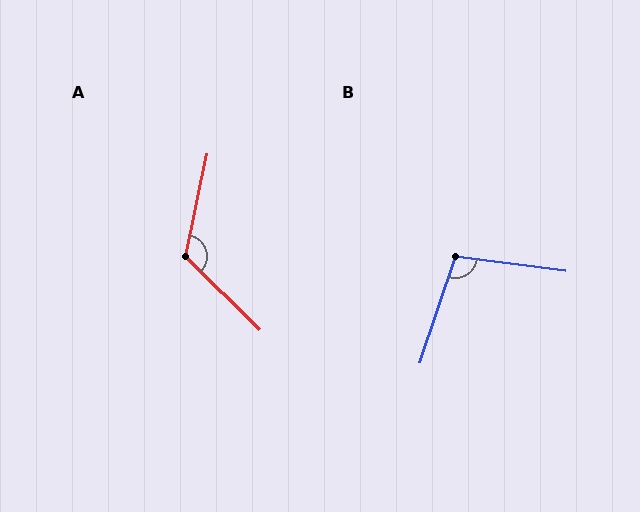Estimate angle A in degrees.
Approximately 123 degrees.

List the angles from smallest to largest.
B (101°), A (123°).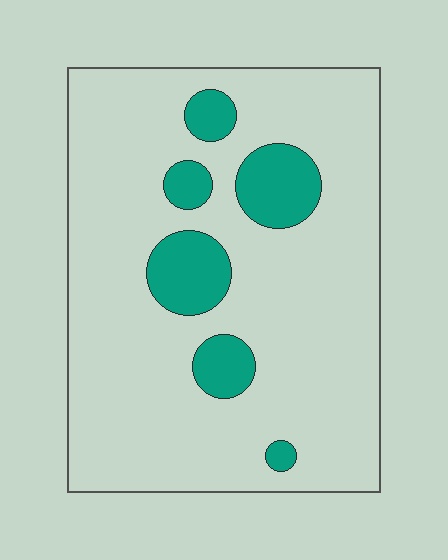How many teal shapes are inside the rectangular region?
6.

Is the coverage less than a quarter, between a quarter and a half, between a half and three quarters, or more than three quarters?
Less than a quarter.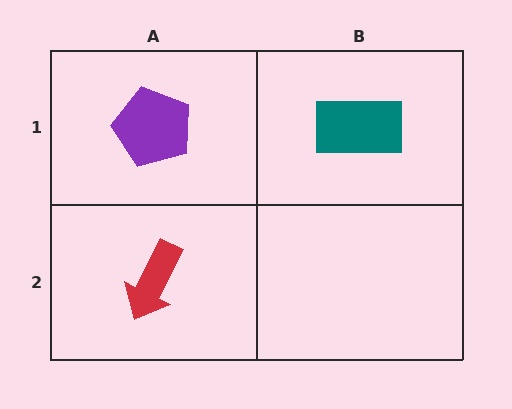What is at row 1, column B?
A teal rectangle.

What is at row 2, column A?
A red arrow.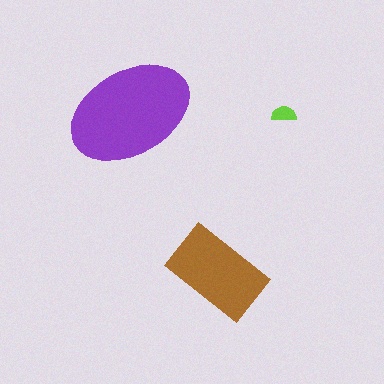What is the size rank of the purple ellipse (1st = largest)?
1st.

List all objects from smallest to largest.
The lime semicircle, the brown rectangle, the purple ellipse.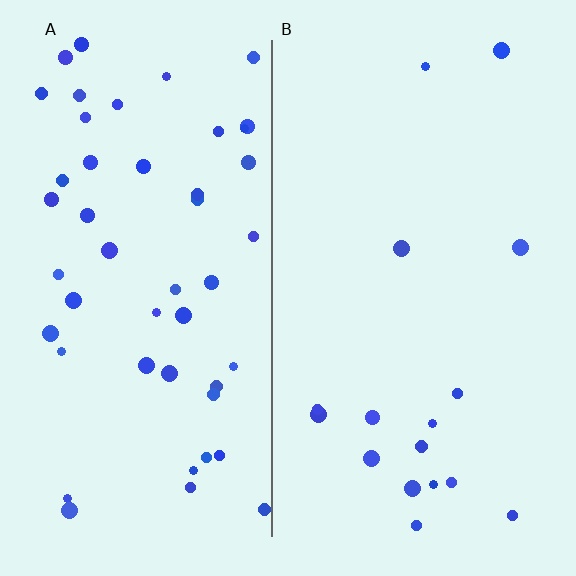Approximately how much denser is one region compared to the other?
Approximately 2.9× — region A over region B.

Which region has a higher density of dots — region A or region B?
A (the left).